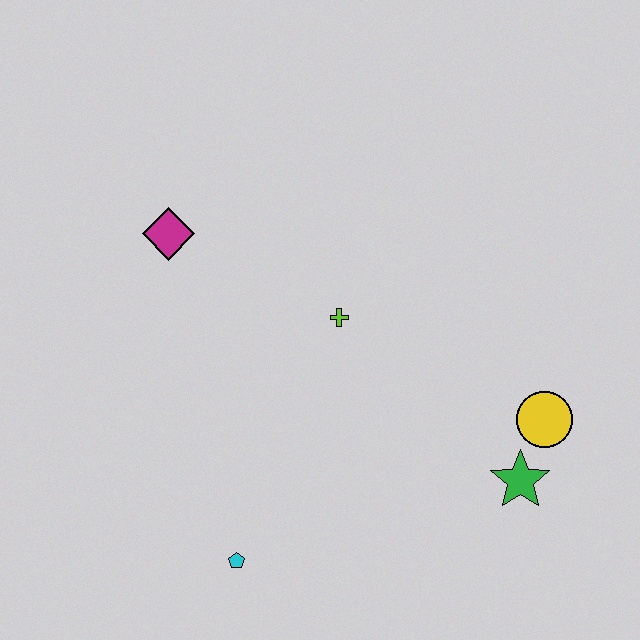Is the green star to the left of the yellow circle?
Yes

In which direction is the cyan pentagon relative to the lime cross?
The cyan pentagon is below the lime cross.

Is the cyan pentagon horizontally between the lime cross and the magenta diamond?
Yes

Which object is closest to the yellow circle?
The green star is closest to the yellow circle.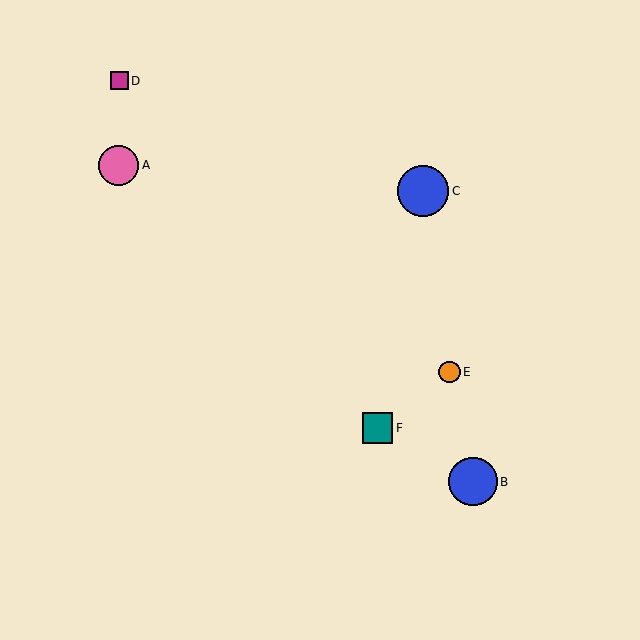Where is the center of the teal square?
The center of the teal square is at (377, 428).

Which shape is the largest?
The blue circle (labeled C) is the largest.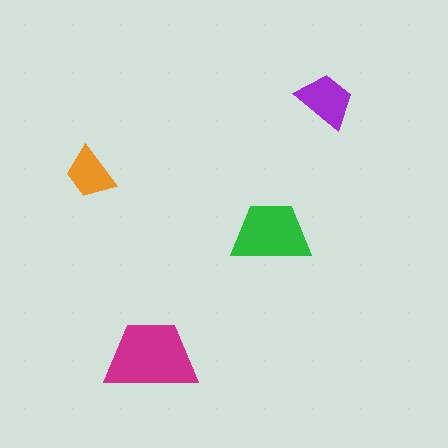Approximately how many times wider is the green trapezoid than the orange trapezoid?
About 1.5 times wider.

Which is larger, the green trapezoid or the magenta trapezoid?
The magenta one.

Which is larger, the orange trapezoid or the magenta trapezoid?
The magenta one.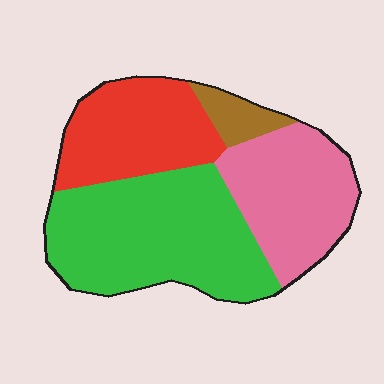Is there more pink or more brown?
Pink.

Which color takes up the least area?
Brown, at roughly 5%.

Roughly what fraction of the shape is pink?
Pink takes up about one quarter (1/4) of the shape.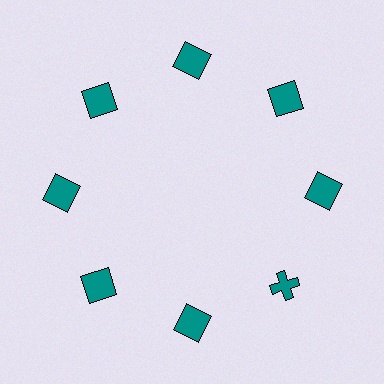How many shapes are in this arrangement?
There are 8 shapes arranged in a ring pattern.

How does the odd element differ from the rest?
It has a different shape: cross instead of square.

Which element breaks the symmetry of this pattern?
The teal cross at roughly the 4 o'clock position breaks the symmetry. All other shapes are teal squares.